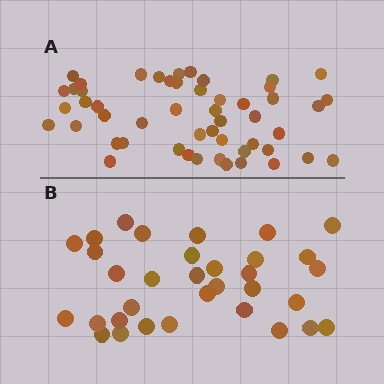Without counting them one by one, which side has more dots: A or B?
Region A (the top region) has more dots.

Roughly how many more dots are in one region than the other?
Region A has approximately 20 more dots than region B.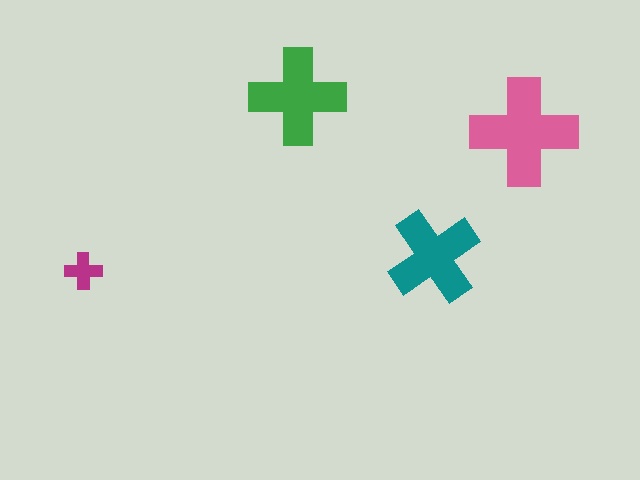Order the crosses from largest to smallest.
the pink one, the green one, the teal one, the magenta one.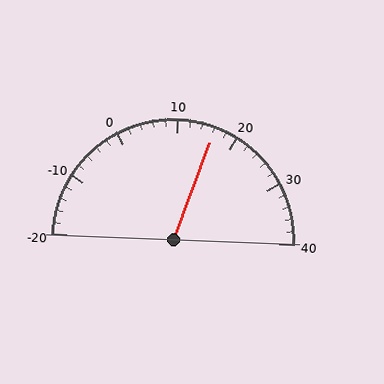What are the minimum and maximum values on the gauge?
The gauge ranges from -20 to 40.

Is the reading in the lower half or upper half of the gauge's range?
The reading is in the upper half of the range (-20 to 40).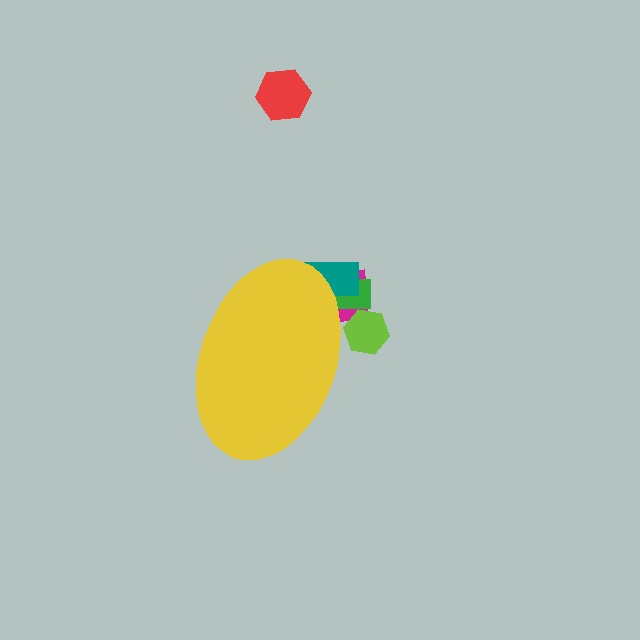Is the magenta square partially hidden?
Yes, the magenta square is partially hidden behind the yellow ellipse.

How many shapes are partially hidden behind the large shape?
4 shapes are partially hidden.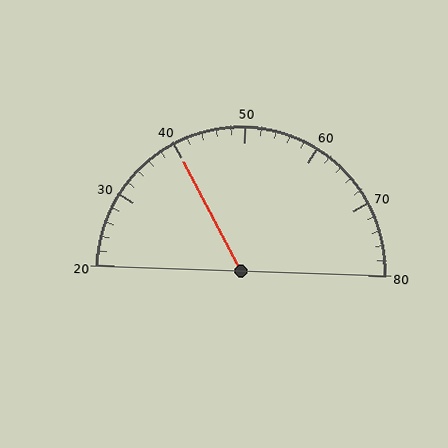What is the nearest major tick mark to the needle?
The nearest major tick mark is 40.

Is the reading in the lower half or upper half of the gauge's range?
The reading is in the lower half of the range (20 to 80).